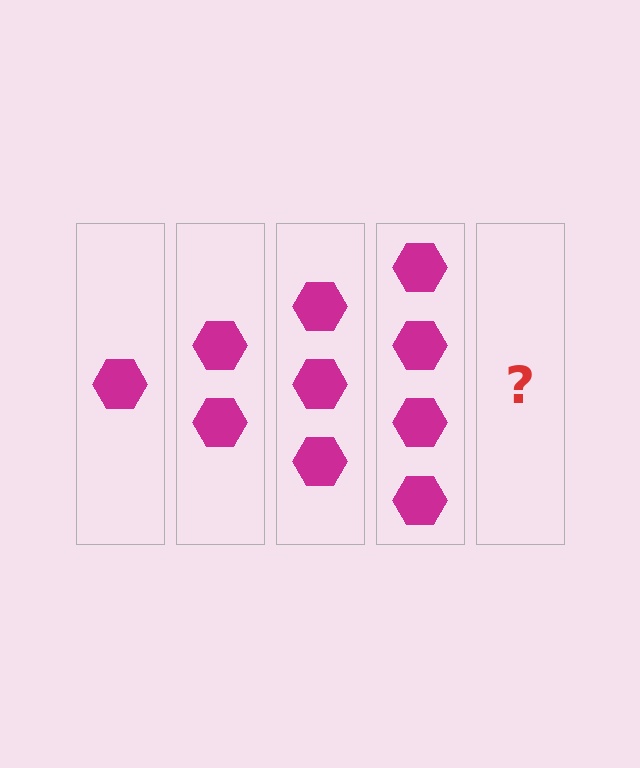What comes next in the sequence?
The next element should be 5 hexagons.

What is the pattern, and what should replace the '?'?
The pattern is that each step adds one more hexagon. The '?' should be 5 hexagons.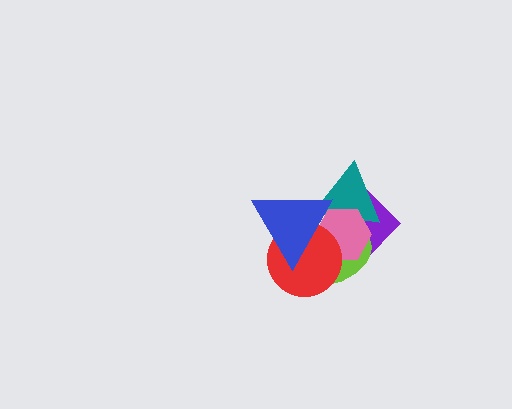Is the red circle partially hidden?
Yes, it is partially covered by another shape.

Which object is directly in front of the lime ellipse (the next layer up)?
The teal triangle is directly in front of the lime ellipse.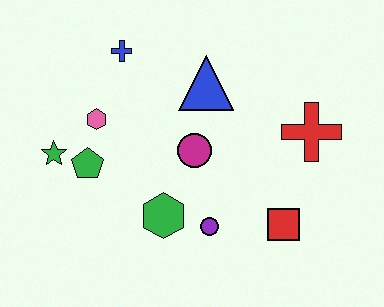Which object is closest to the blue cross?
The pink hexagon is closest to the blue cross.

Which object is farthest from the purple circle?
The blue cross is farthest from the purple circle.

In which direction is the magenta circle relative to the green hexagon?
The magenta circle is above the green hexagon.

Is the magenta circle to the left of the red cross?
Yes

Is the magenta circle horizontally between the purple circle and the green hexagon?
Yes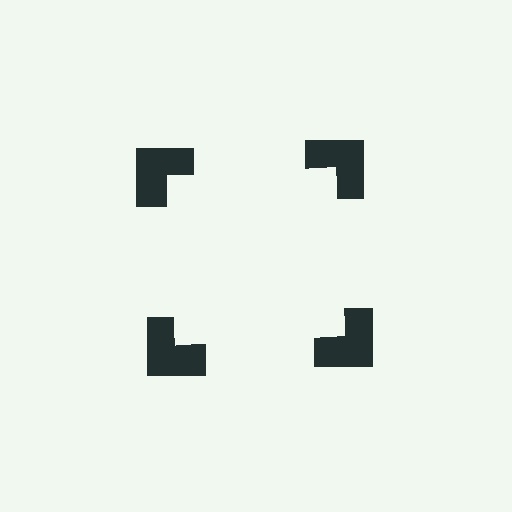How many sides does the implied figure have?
4 sides.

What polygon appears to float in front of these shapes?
An illusory square — its edges are inferred from the aligned wedge cuts in the notched squares, not physically drawn.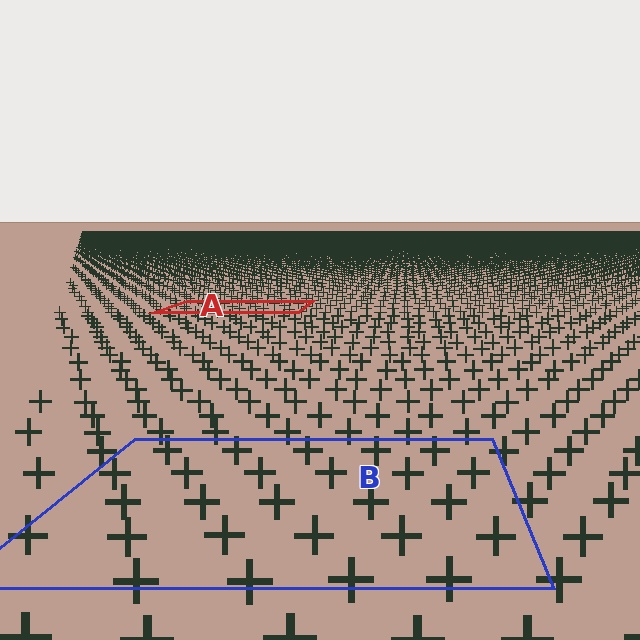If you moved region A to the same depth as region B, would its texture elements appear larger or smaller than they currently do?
They would appear larger. At a closer depth, the same texture elements are projected at a bigger on-screen size.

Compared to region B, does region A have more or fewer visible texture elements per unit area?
Region A has more texture elements per unit area — they are packed more densely because it is farther away.